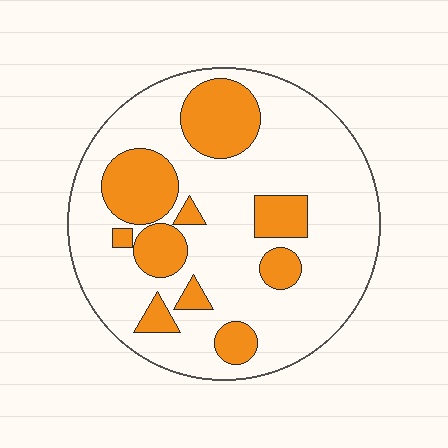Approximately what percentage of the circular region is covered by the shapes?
Approximately 25%.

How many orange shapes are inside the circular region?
10.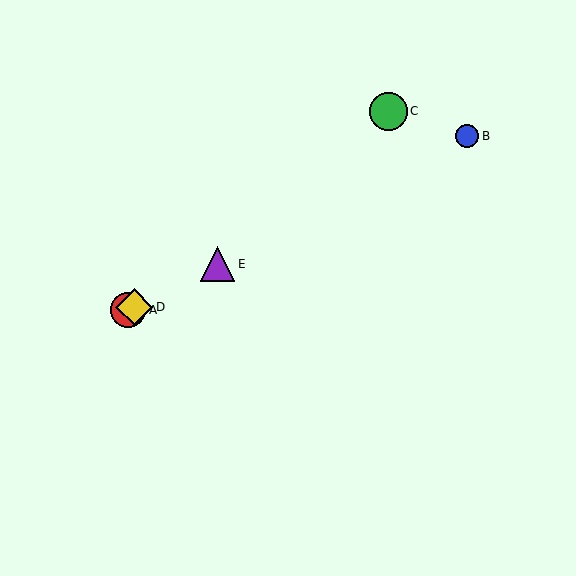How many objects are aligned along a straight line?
4 objects (A, B, D, E) are aligned along a straight line.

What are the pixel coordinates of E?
Object E is at (217, 264).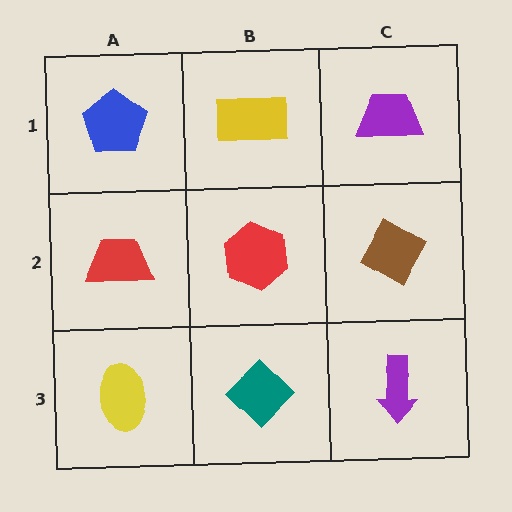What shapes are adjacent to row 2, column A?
A blue pentagon (row 1, column A), a yellow ellipse (row 3, column A), a red hexagon (row 2, column B).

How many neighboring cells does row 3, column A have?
2.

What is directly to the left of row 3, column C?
A teal diamond.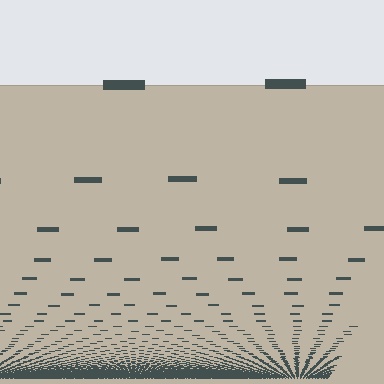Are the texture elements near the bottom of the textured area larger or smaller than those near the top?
Smaller. The gradient is inverted — elements near the bottom are smaller and denser.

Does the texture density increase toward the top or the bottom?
Density increases toward the bottom.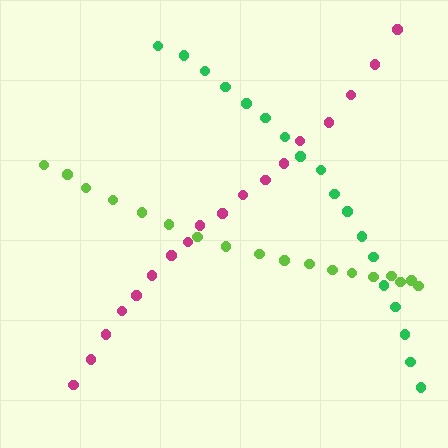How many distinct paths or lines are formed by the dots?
There are 3 distinct paths.